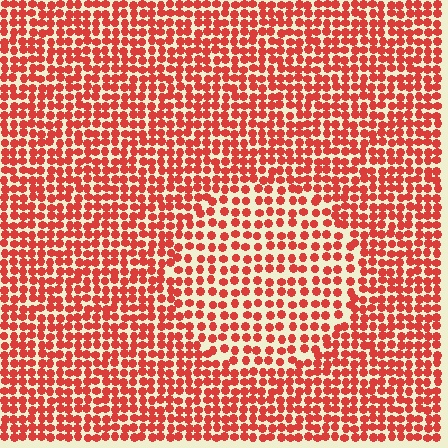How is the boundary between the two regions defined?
The boundary is defined by a change in element density (approximately 1.6x ratio). All elements are the same color, size, and shape.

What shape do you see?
I see a circle.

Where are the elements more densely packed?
The elements are more densely packed outside the circle boundary.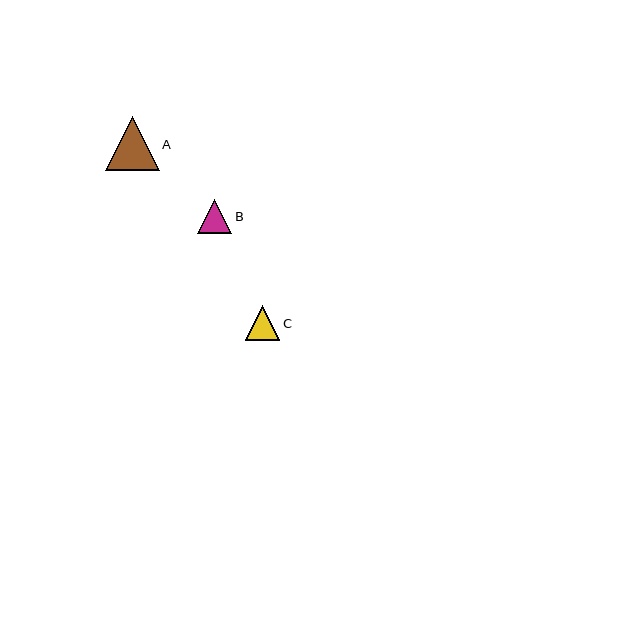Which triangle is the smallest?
Triangle B is the smallest with a size of approximately 34 pixels.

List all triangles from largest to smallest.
From largest to smallest: A, C, B.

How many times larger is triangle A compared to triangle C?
Triangle A is approximately 1.6 times the size of triangle C.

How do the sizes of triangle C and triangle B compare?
Triangle C and triangle B are approximately the same size.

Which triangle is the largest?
Triangle A is the largest with a size of approximately 54 pixels.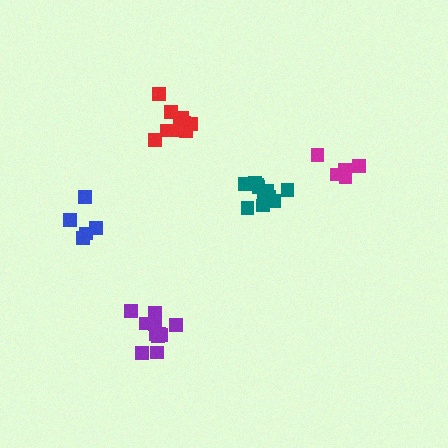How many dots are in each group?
Group 1: 11 dots, Group 2: 11 dots, Group 3: 10 dots, Group 4: 5 dots, Group 5: 5 dots (42 total).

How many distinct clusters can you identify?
There are 5 distinct clusters.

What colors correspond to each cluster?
The clusters are colored: teal, purple, red, magenta, blue.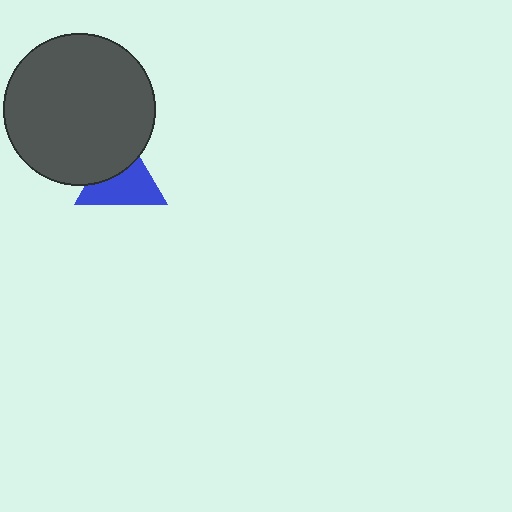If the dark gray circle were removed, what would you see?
You would see the complete blue triangle.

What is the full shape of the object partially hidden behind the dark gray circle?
The partially hidden object is a blue triangle.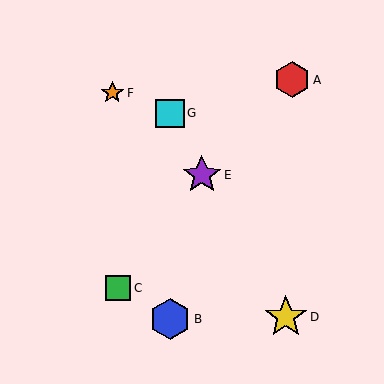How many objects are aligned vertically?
2 objects (B, G) are aligned vertically.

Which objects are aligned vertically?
Objects B, G are aligned vertically.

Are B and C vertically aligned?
No, B is at x≈170 and C is at x≈118.